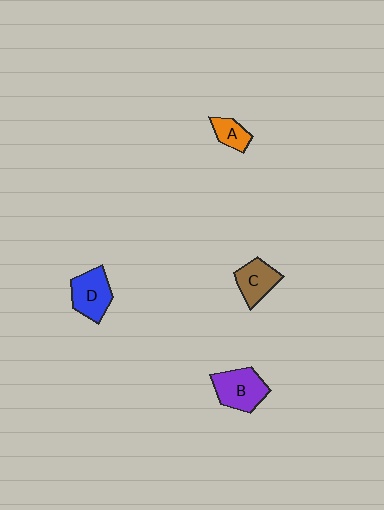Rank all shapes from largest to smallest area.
From largest to smallest: B (purple), D (blue), C (brown), A (orange).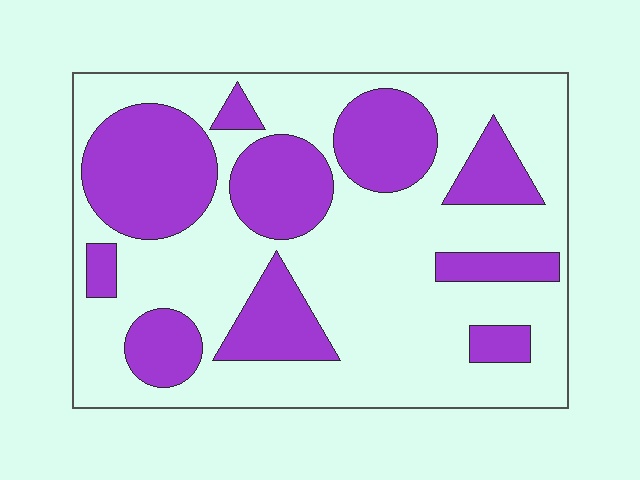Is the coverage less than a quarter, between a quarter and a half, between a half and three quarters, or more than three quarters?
Between a quarter and a half.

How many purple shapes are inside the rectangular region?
10.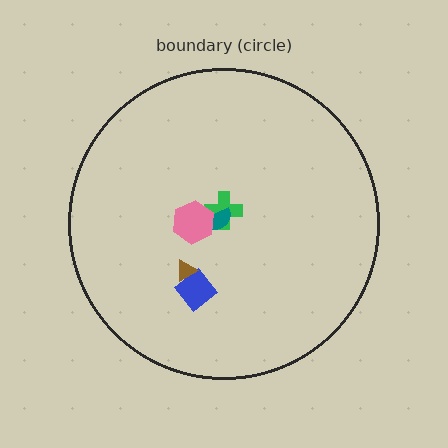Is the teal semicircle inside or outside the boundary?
Inside.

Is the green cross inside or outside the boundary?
Inside.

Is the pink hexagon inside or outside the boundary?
Inside.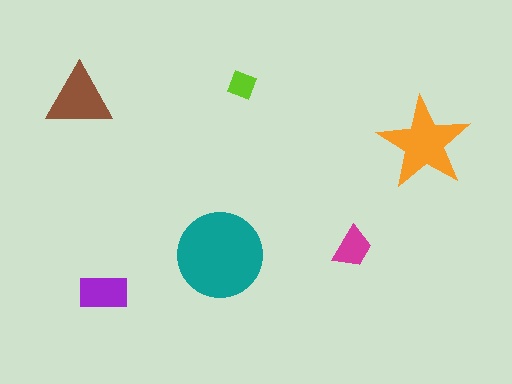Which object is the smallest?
The lime diamond.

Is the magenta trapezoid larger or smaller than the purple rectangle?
Smaller.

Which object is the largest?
The teal circle.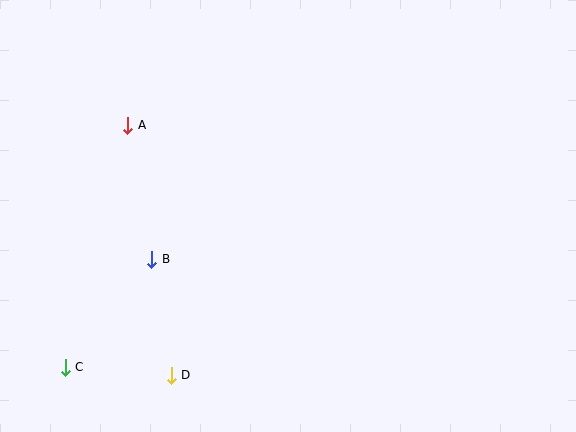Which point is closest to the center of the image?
Point B at (152, 259) is closest to the center.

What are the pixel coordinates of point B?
Point B is at (152, 259).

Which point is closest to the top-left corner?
Point A is closest to the top-left corner.